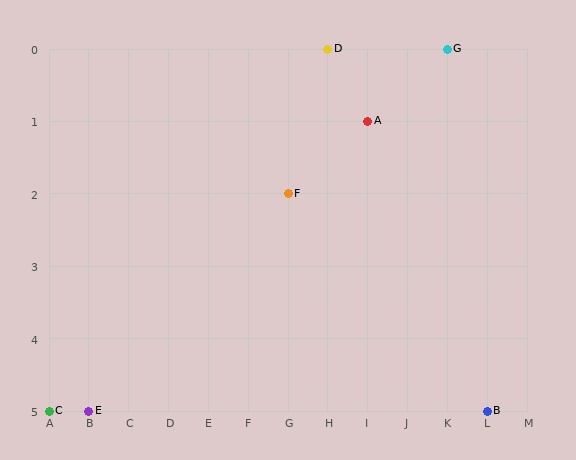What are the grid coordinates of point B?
Point B is at grid coordinates (L, 5).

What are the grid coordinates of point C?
Point C is at grid coordinates (A, 5).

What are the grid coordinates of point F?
Point F is at grid coordinates (G, 2).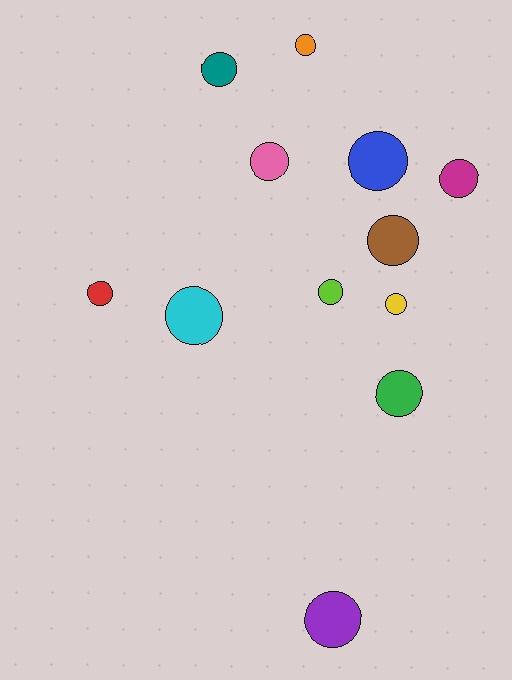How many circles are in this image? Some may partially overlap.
There are 12 circles.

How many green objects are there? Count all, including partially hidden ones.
There is 1 green object.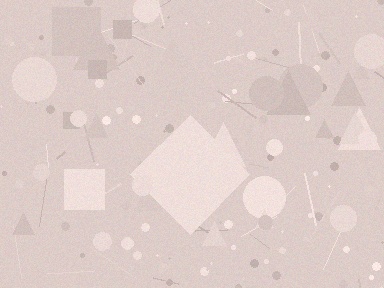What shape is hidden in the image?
A diamond is hidden in the image.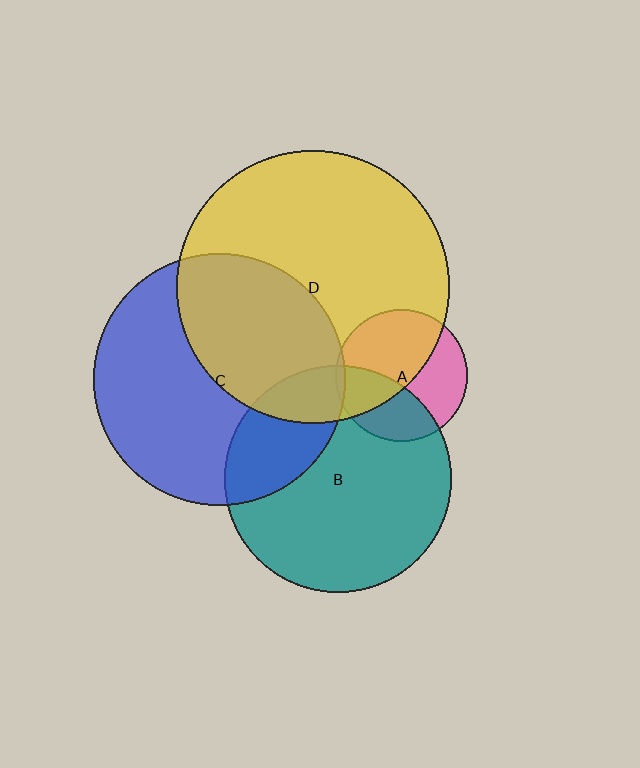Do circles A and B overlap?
Yes.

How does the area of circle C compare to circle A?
Approximately 3.6 times.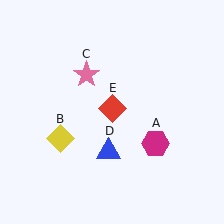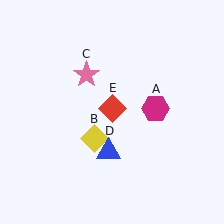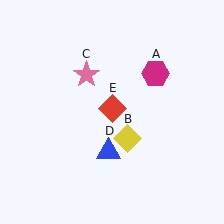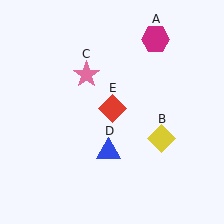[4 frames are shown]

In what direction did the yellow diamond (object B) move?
The yellow diamond (object B) moved right.